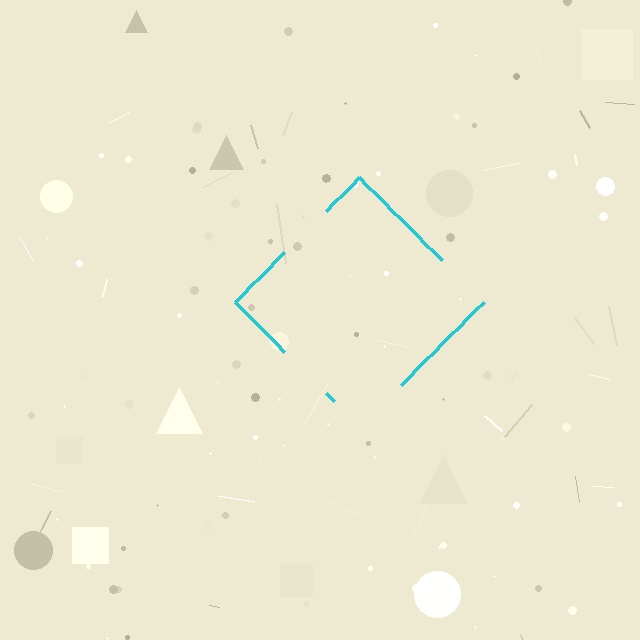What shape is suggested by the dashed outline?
The dashed outline suggests a diamond.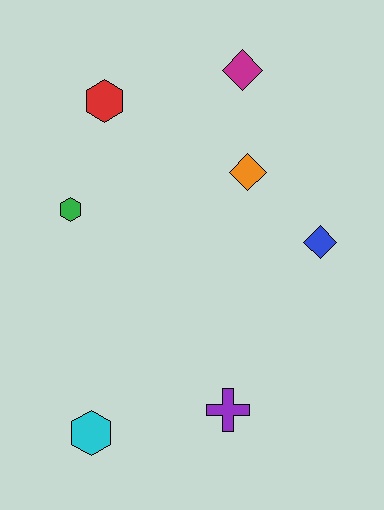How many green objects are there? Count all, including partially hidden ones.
There is 1 green object.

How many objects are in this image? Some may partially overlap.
There are 7 objects.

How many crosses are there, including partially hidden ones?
There is 1 cross.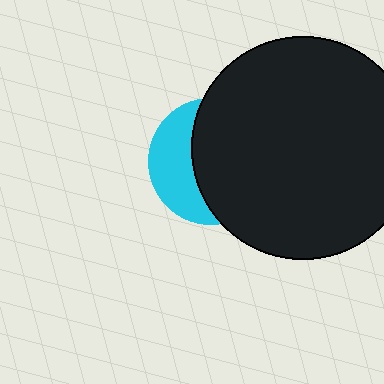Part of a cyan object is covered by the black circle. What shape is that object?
It is a circle.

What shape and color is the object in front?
The object in front is a black circle.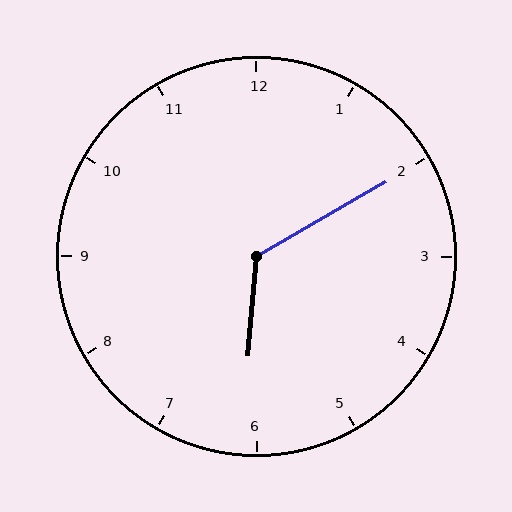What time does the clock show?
6:10.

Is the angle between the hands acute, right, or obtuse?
It is obtuse.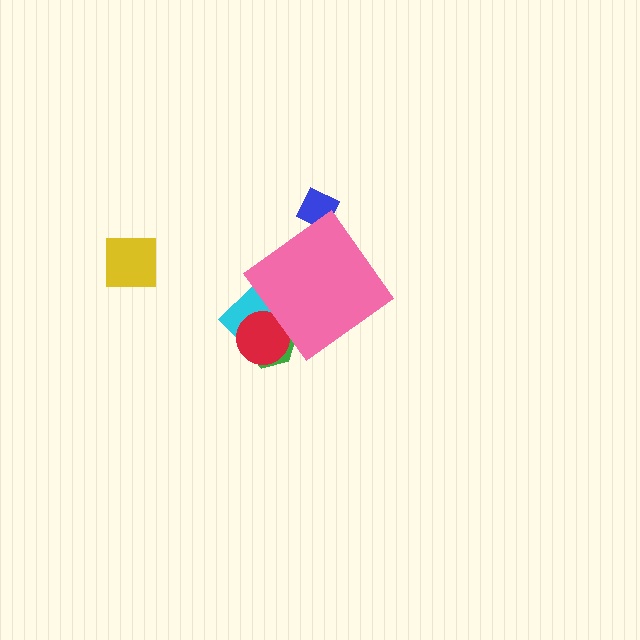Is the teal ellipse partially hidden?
Yes, the teal ellipse is partially hidden behind the pink diamond.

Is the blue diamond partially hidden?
Yes, the blue diamond is partially hidden behind the pink diamond.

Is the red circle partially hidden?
Yes, the red circle is partially hidden behind the pink diamond.